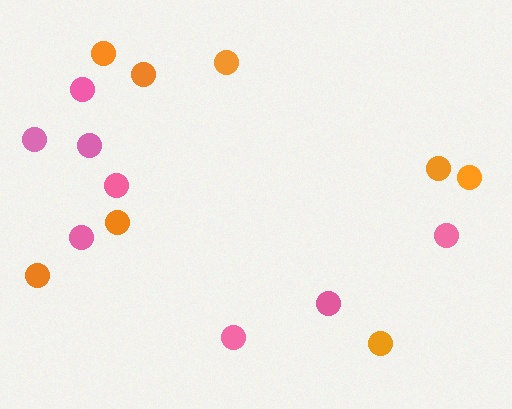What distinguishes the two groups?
There are 2 groups: one group of pink circles (8) and one group of orange circles (8).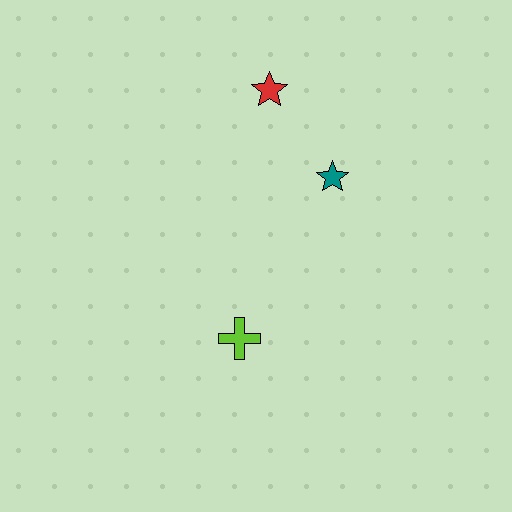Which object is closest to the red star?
The teal star is closest to the red star.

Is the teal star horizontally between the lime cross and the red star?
No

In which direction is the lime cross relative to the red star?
The lime cross is below the red star.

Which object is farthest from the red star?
The lime cross is farthest from the red star.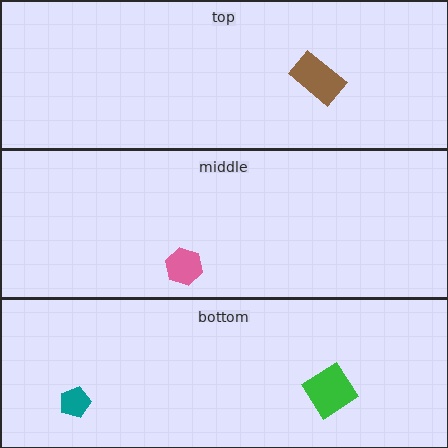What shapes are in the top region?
The brown rectangle.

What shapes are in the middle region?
The pink hexagon.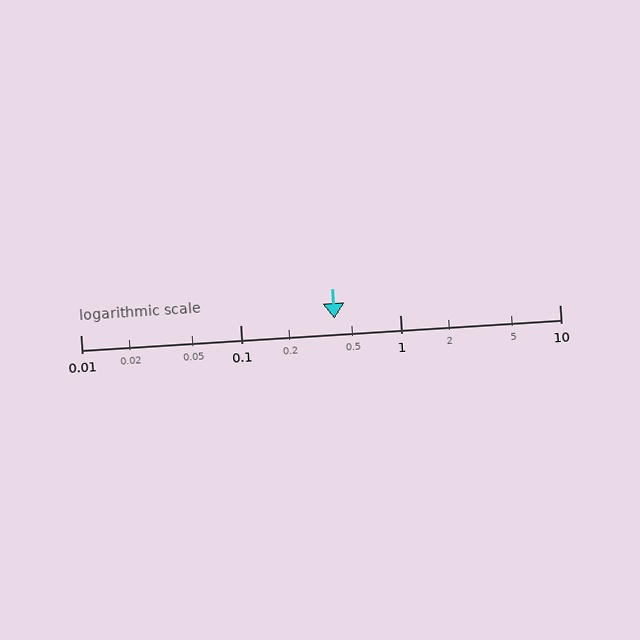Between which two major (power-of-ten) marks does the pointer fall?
The pointer is between 0.1 and 1.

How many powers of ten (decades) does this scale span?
The scale spans 3 decades, from 0.01 to 10.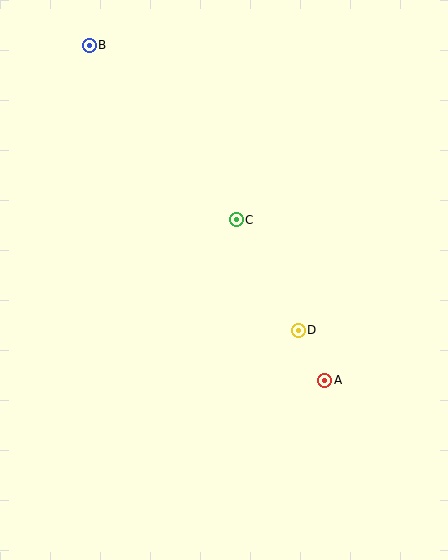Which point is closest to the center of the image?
Point C at (236, 220) is closest to the center.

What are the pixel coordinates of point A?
Point A is at (325, 380).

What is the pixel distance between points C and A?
The distance between C and A is 183 pixels.